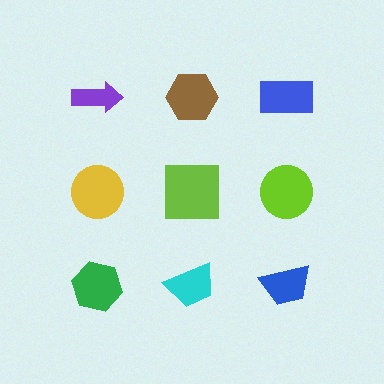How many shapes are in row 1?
3 shapes.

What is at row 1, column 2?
A brown hexagon.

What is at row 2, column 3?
A lime circle.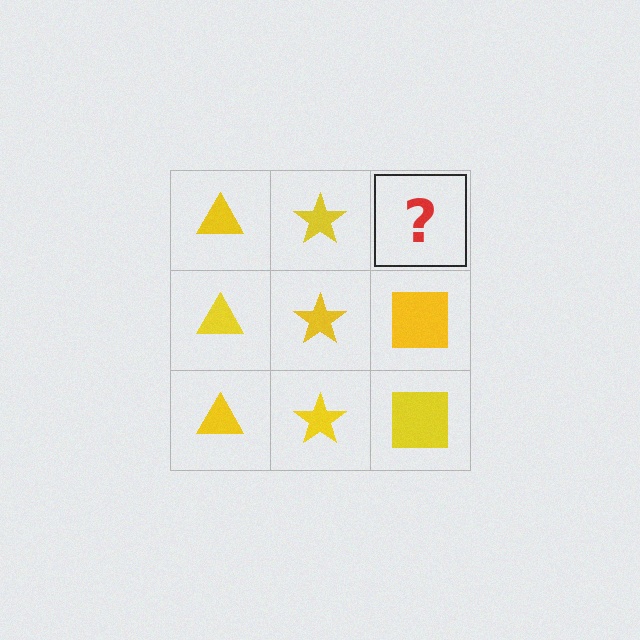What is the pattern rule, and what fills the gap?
The rule is that each column has a consistent shape. The gap should be filled with a yellow square.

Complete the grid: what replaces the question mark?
The question mark should be replaced with a yellow square.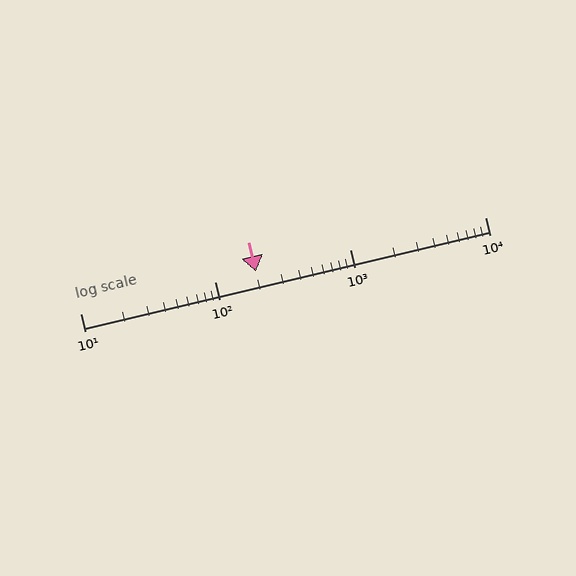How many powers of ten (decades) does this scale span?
The scale spans 3 decades, from 10 to 10000.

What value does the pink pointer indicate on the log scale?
The pointer indicates approximately 200.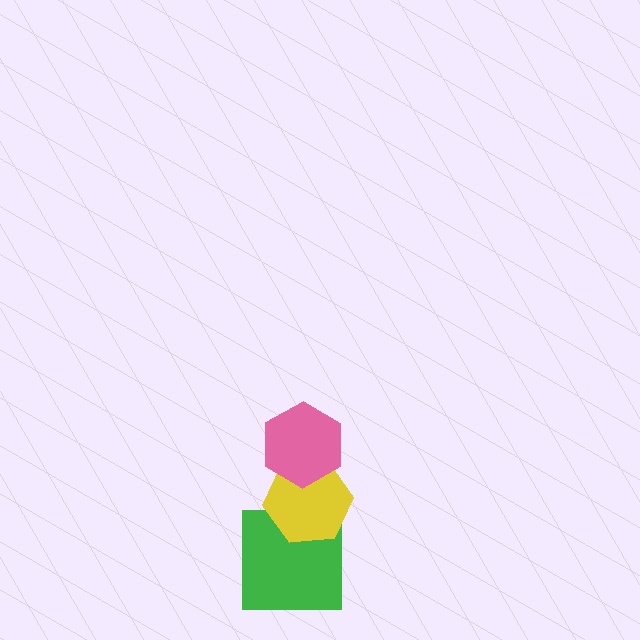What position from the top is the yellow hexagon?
The yellow hexagon is 2nd from the top.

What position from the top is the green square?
The green square is 3rd from the top.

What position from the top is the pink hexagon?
The pink hexagon is 1st from the top.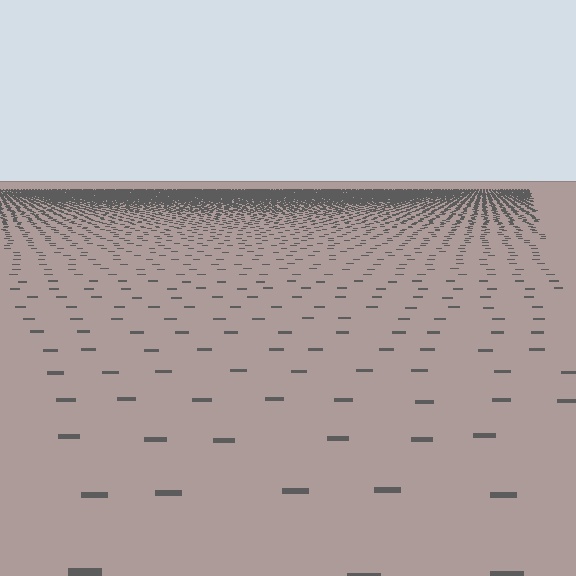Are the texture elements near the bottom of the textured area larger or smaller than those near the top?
Larger. Near the bottom, elements are closer to the viewer and appear at a bigger on-screen size.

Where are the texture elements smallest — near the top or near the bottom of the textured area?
Near the top.